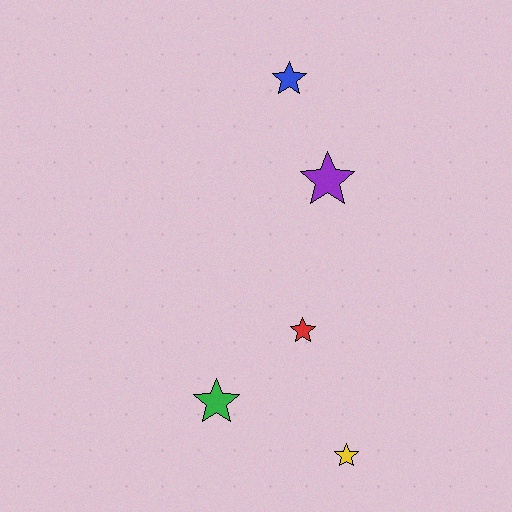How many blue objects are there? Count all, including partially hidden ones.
There is 1 blue object.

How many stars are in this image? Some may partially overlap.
There are 5 stars.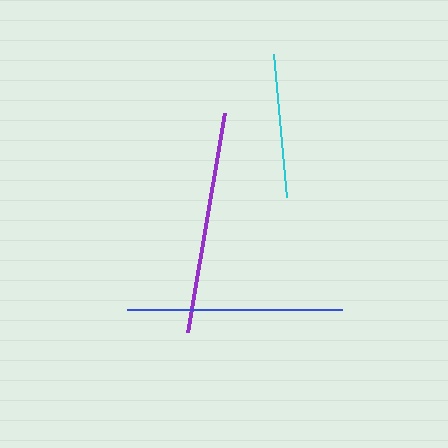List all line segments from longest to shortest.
From longest to shortest: purple, blue, cyan.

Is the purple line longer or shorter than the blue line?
The purple line is longer than the blue line.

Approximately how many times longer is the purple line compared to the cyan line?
The purple line is approximately 1.5 times the length of the cyan line.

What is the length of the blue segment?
The blue segment is approximately 215 pixels long.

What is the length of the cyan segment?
The cyan segment is approximately 144 pixels long.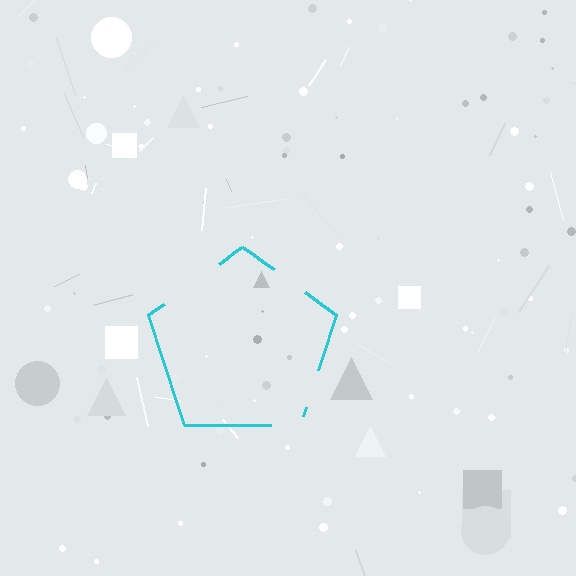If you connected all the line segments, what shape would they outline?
They would outline a pentagon.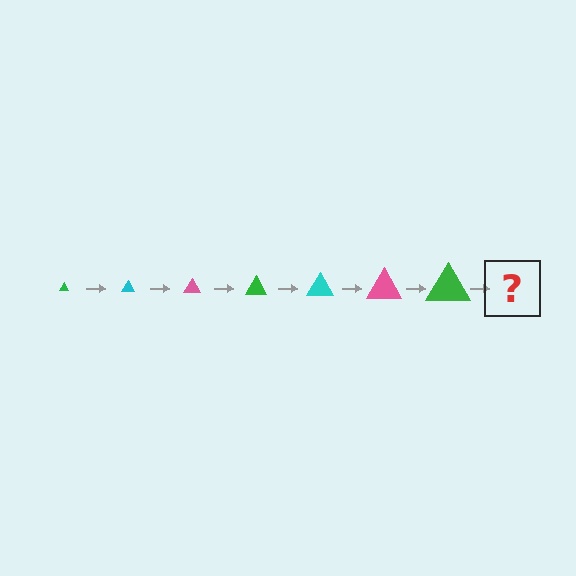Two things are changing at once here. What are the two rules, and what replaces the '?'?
The two rules are that the triangle grows larger each step and the color cycles through green, cyan, and pink. The '?' should be a cyan triangle, larger than the previous one.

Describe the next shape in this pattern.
It should be a cyan triangle, larger than the previous one.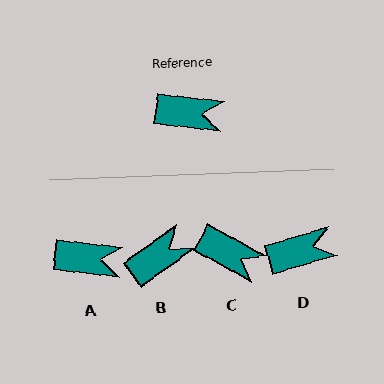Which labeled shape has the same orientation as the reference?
A.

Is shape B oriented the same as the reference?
No, it is off by about 42 degrees.